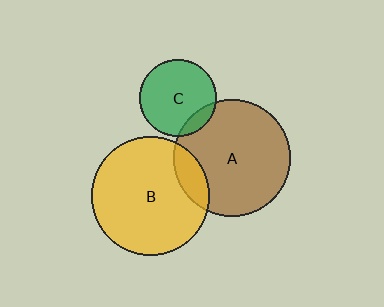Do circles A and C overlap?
Yes.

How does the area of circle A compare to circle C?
Approximately 2.3 times.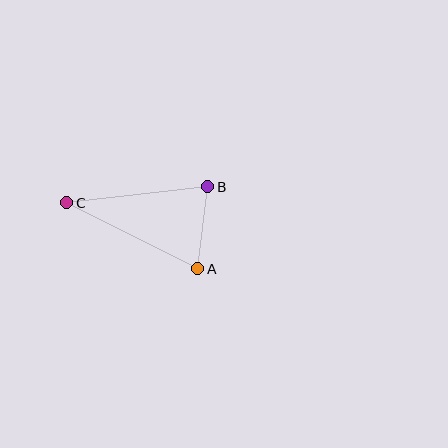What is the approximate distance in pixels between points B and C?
The distance between B and C is approximately 142 pixels.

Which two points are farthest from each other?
Points A and C are farthest from each other.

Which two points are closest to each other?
Points A and B are closest to each other.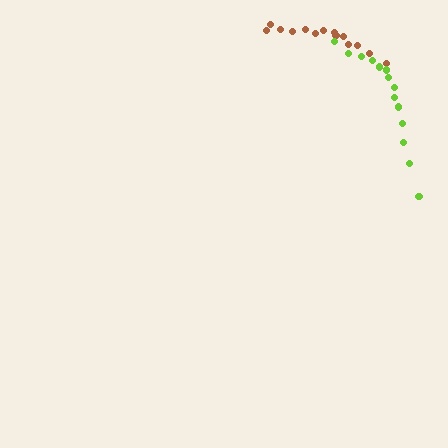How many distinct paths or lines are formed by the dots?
There are 2 distinct paths.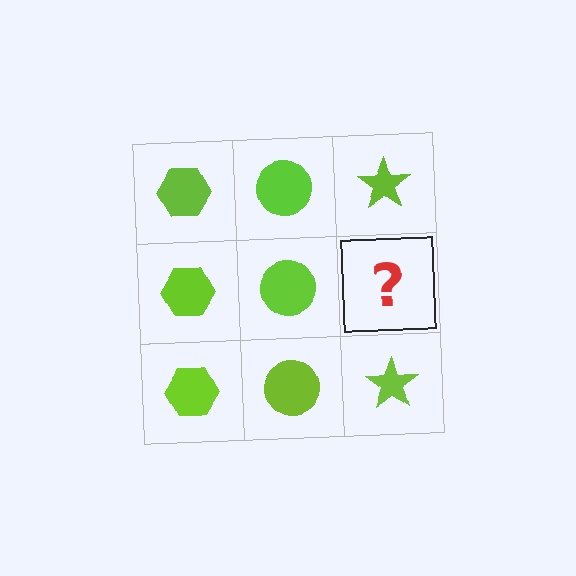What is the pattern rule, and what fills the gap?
The rule is that each column has a consistent shape. The gap should be filled with a lime star.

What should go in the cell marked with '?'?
The missing cell should contain a lime star.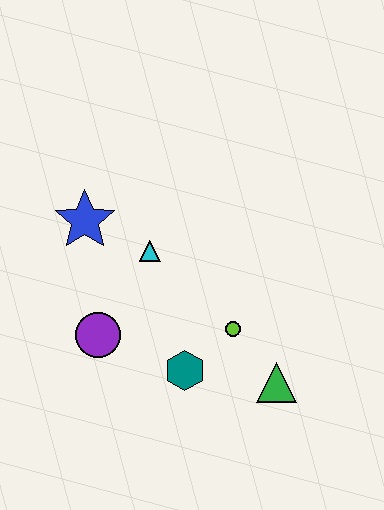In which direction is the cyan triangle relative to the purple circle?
The cyan triangle is above the purple circle.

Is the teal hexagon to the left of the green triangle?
Yes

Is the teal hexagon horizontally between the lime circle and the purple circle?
Yes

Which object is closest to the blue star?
The cyan triangle is closest to the blue star.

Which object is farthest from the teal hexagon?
The blue star is farthest from the teal hexagon.